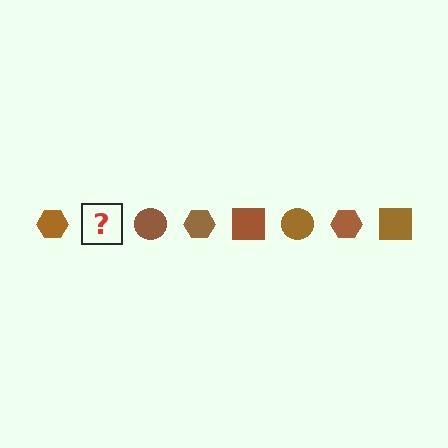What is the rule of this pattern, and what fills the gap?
The rule is that the pattern cycles through hexagon, square, circle shapes in brown. The gap should be filled with a brown square.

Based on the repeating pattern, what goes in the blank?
The blank should be a brown square.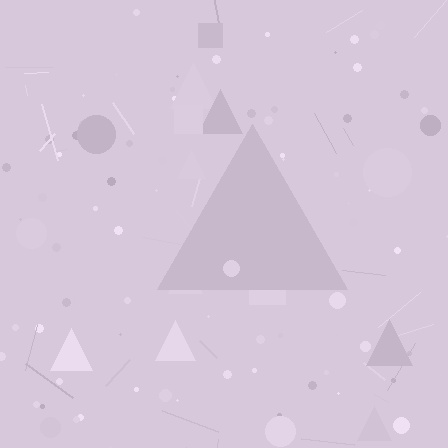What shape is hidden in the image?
A triangle is hidden in the image.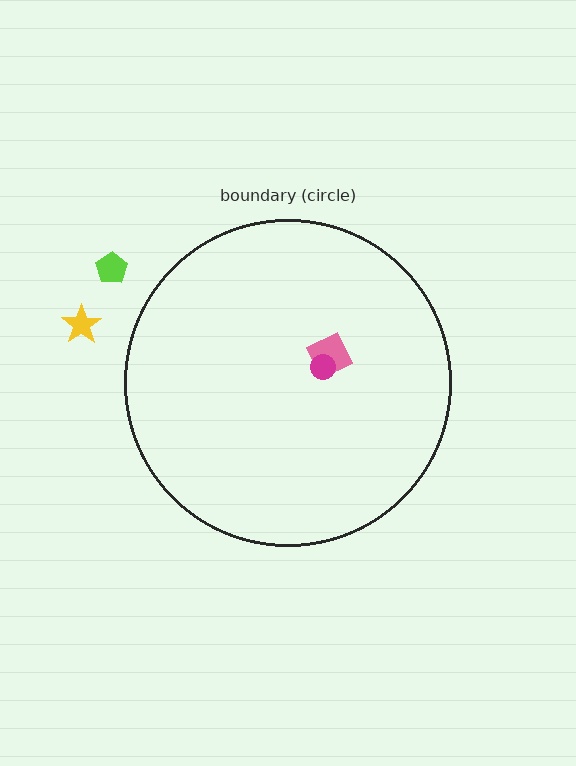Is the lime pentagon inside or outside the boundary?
Outside.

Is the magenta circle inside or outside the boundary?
Inside.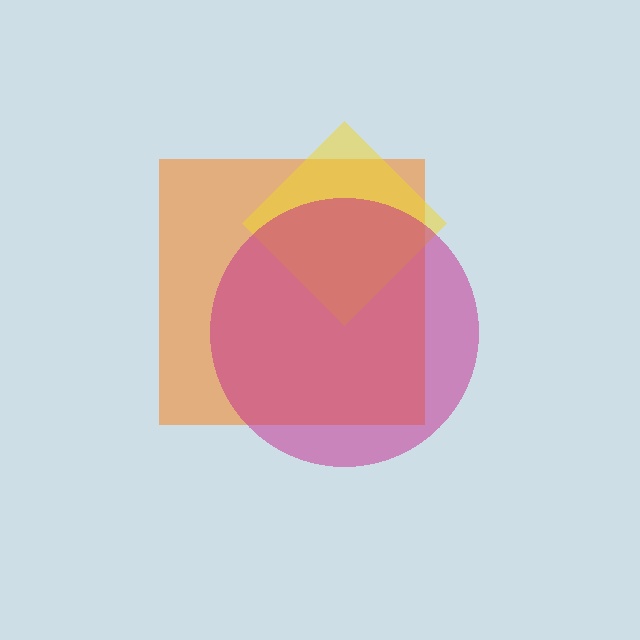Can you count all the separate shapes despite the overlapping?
Yes, there are 3 separate shapes.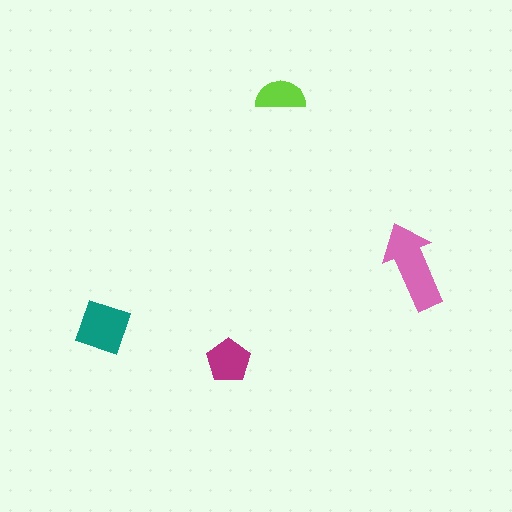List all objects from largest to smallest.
The pink arrow, the teal diamond, the magenta pentagon, the lime semicircle.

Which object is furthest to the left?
The teal diamond is leftmost.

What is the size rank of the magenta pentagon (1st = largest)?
3rd.